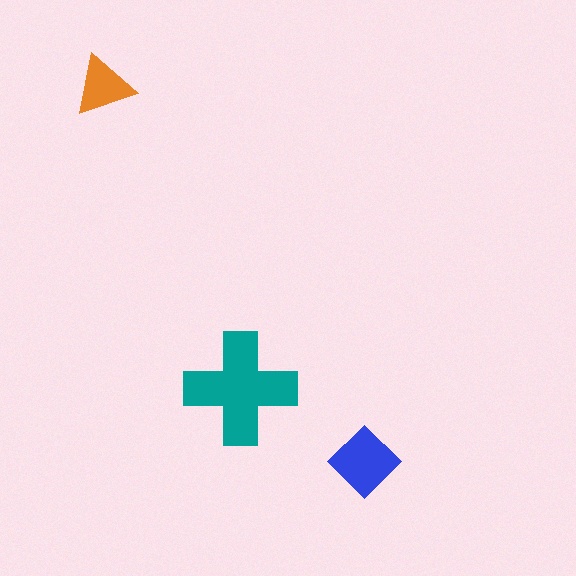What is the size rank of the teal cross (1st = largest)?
1st.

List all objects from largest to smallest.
The teal cross, the blue diamond, the orange triangle.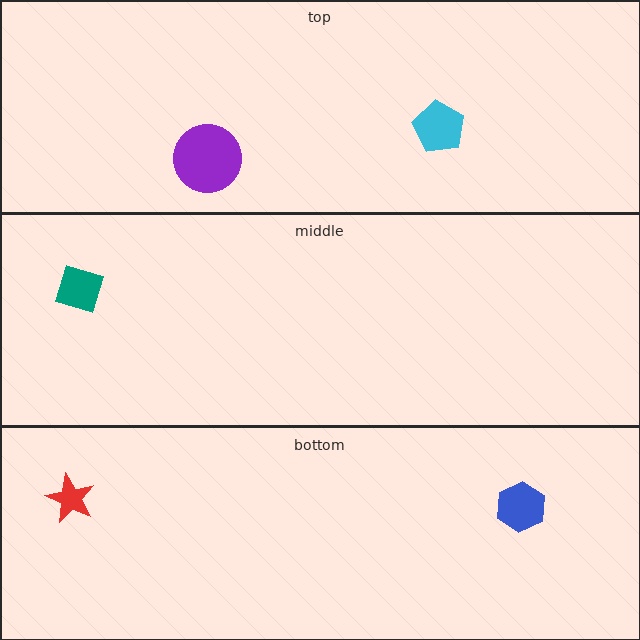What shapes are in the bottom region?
The red star, the blue hexagon.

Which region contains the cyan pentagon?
The top region.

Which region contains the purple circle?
The top region.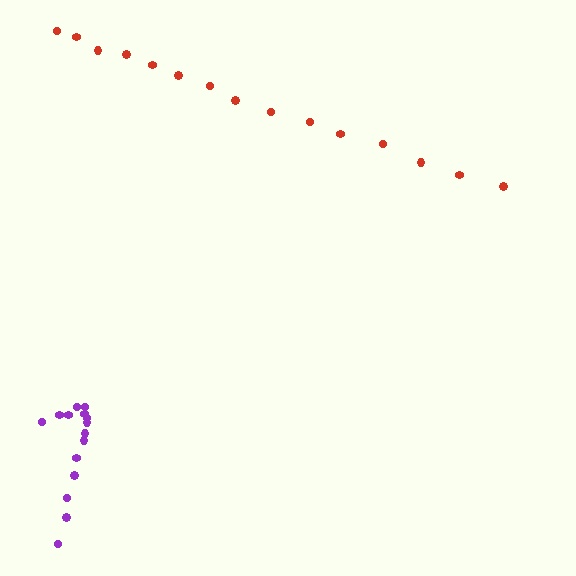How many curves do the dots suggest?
There are 2 distinct paths.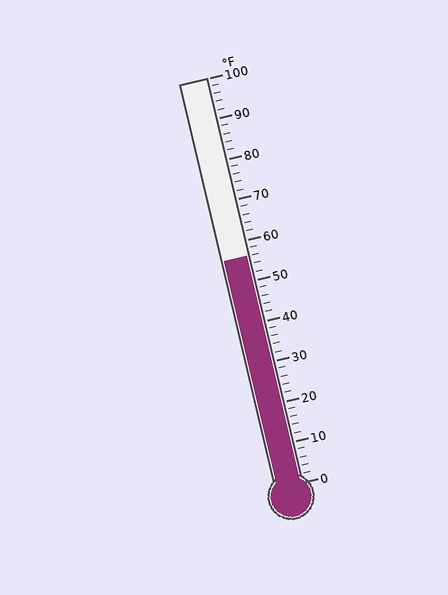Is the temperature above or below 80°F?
The temperature is below 80°F.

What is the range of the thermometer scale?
The thermometer scale ranges from 0°F to 100°F.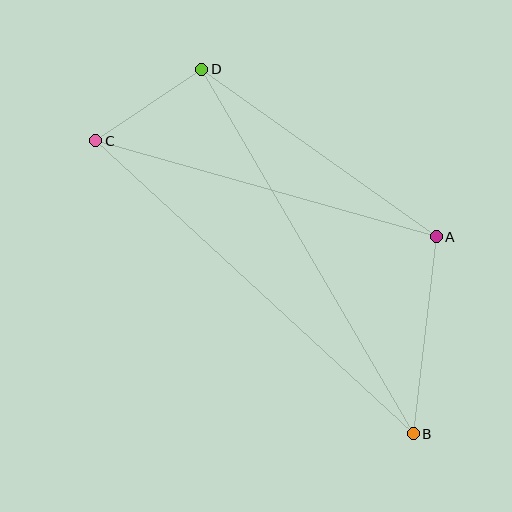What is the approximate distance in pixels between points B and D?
The distance between B and D is approximately 421 pixels.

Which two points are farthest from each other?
Points B and C are farthest from each other.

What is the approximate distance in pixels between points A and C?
The distance between A and C is approximately 354 pixels.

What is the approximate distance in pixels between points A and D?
The distance between A and D is approximately 288 pixels.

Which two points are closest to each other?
Points C and D are closest to each other.